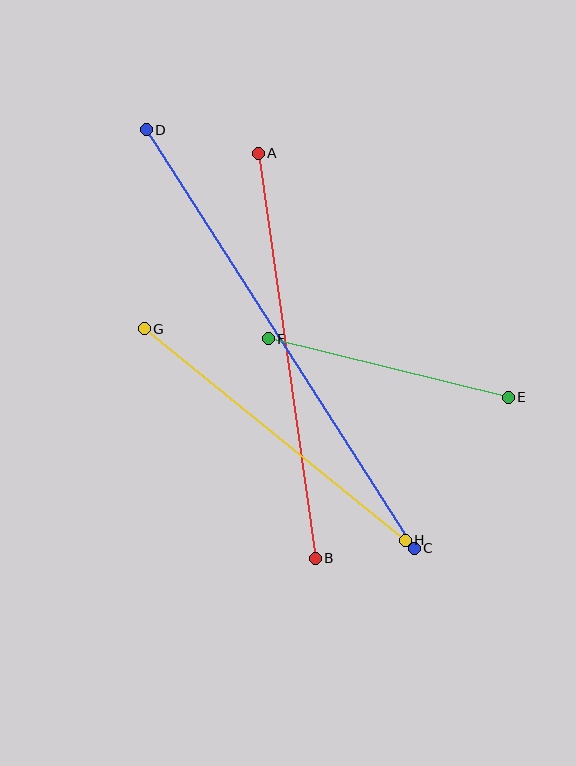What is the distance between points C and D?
The distance is approximately 497 pixels.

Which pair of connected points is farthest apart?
Points C and D are farthest apart.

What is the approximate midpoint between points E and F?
The midpoint is at approximately (388, 368) pixels.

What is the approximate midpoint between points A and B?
The midpoint is at approximately (287, 356) pixels.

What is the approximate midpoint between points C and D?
The midpoint is at approximately (280, 339) pixels.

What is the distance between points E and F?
The distance is approximately 247 pixels.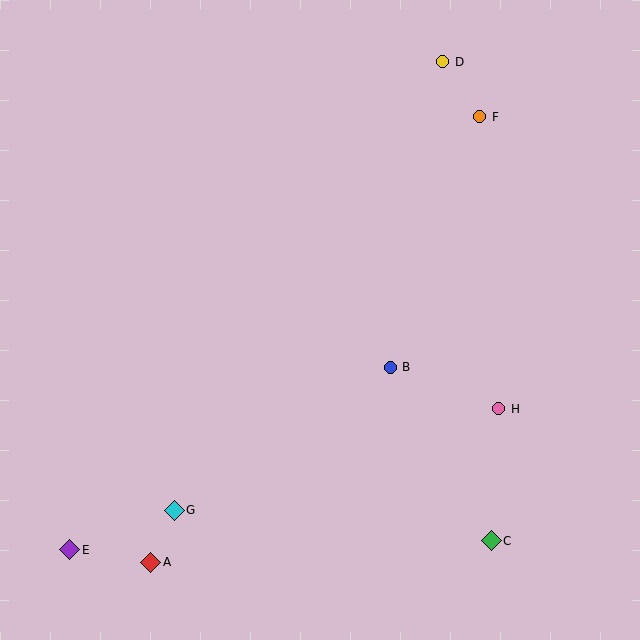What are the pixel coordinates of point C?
Point C is at (491, 541).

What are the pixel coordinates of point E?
Point E is at (70, 550).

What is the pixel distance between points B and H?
The distance between B and H is 116 pixels.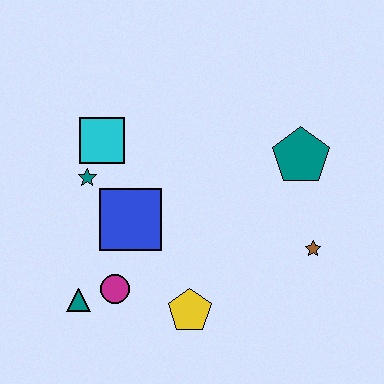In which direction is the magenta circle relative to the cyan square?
The magenta circle is below the cyan square.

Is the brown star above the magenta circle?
Yes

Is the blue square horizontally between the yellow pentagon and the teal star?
Yes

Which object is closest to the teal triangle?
The magenta circle is closest to the teal triangle.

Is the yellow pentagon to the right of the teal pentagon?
No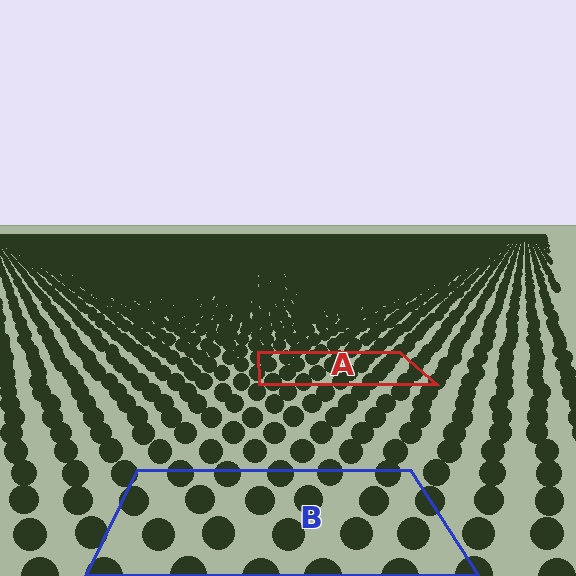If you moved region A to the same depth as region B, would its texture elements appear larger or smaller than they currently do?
They would appear larger. At a closer depth, the same texture elements are projected at a bigger on-screen size.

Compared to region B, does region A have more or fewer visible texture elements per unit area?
Region A has more texture elements per unit area — they are packed more densely because it is farther away.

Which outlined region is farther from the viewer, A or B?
Region A is farther from the viewer — the texture elements inside it appear smaller and more densely packed.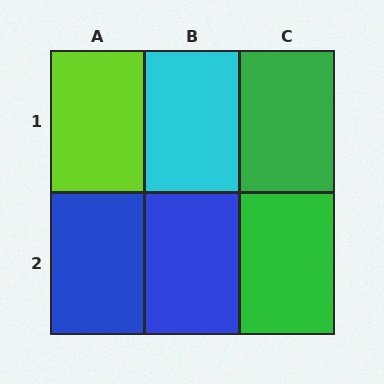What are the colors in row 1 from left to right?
Lime, cyan, green.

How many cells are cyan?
1 cell is cyan.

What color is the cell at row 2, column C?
Green.